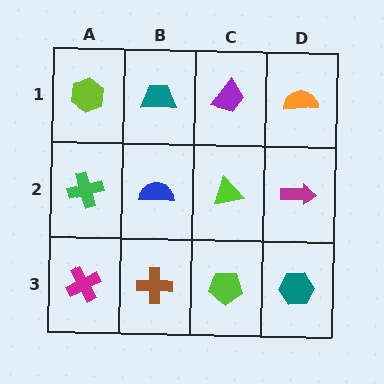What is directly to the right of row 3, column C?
A teal hexagon.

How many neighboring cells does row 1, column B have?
3.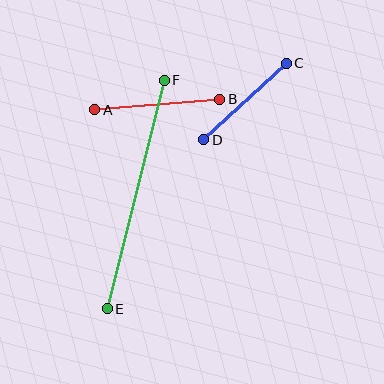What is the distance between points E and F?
The distance is approximately 236 pixels.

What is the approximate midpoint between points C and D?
The midpoint is at approximately (245, 101) pixels.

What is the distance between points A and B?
The distance is approximately 126 pixels.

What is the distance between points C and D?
The distance is approximately 112 pixels.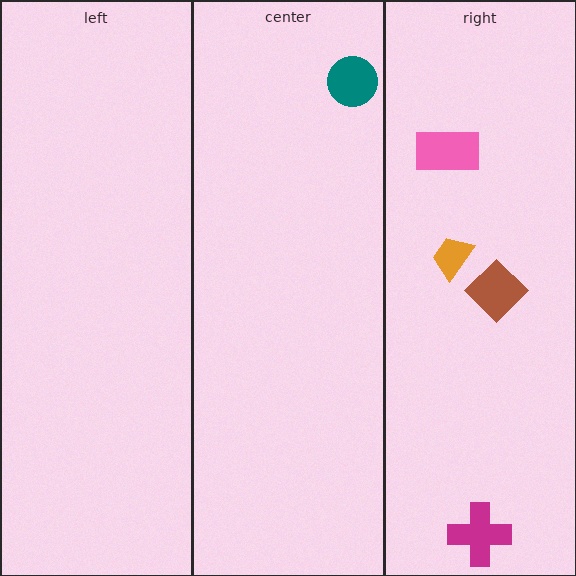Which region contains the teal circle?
The center region.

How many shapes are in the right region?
4.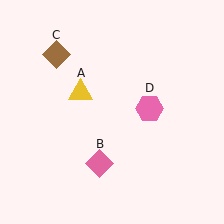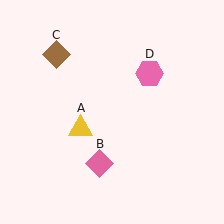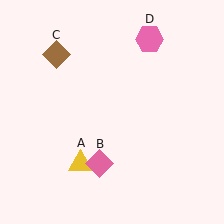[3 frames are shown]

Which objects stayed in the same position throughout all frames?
Pink diamond (object B) and brown diamond (object C) remained stationary.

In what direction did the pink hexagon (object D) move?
The pink hexagon (object D) moved up.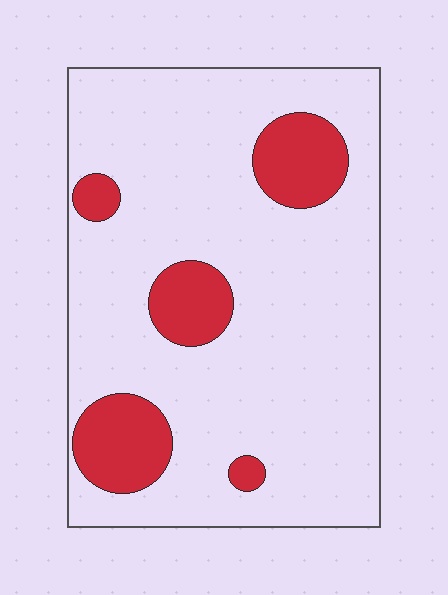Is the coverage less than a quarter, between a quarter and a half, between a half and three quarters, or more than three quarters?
Less than a quarter.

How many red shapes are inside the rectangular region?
5.